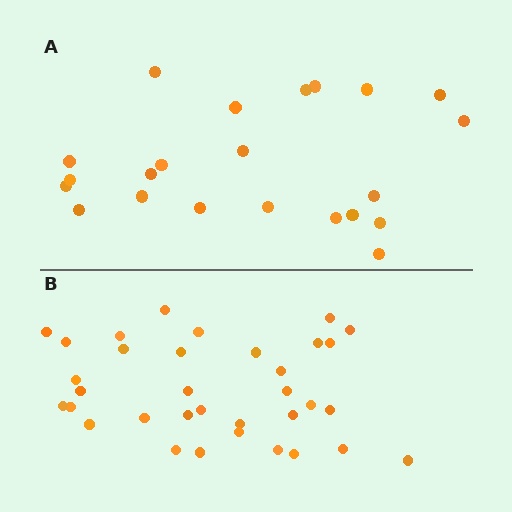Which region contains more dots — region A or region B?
Region B (the bottom region) has more dots.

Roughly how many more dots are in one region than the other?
Region B has roughly 12 or so more dots than region A.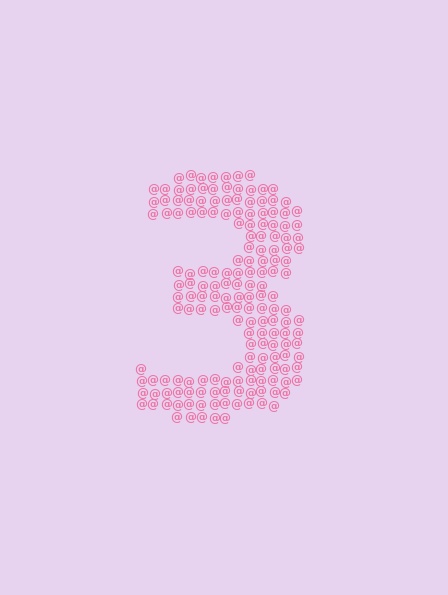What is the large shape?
The large shape is the digit 3.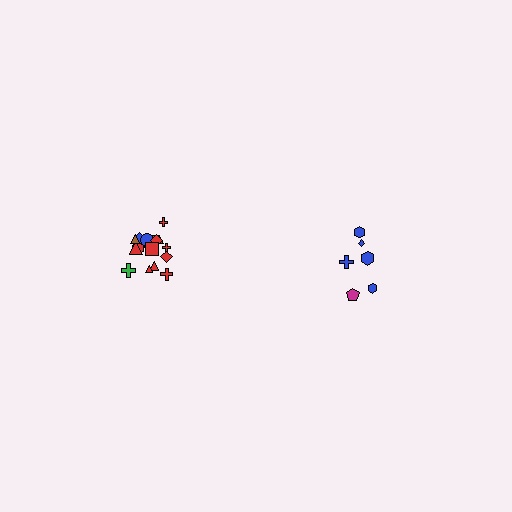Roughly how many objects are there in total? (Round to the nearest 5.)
Roughly 25 objects in total.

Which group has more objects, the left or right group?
The left group.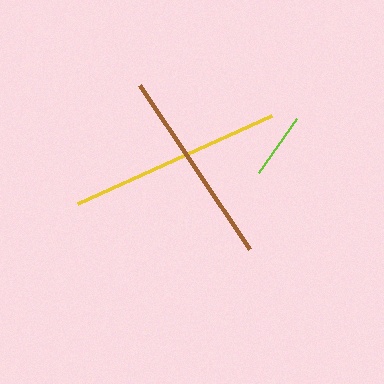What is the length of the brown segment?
The brown segment is approximately 198 pixels long.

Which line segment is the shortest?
The lime line is the shortest at approximately 66 pixels.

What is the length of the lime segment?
The lime segment is approximately 66 pixels long.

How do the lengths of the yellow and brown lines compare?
The yellow and brown lines are approximately the same length.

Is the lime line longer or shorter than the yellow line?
The yellow line is longer than the lime line.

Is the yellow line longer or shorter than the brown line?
The yellow line is longer than the brown line.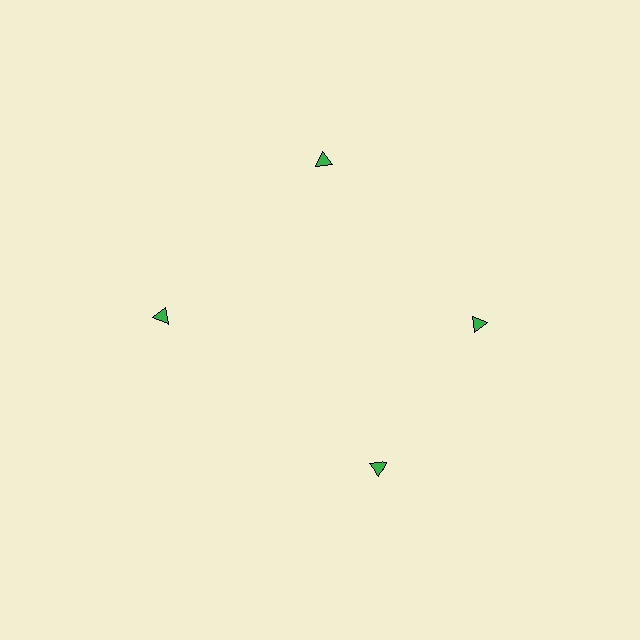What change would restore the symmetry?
The symmetry would be restored by rotating it back into even spacing with its neighbors so that all 4 triangles sit at equal angles and equal distance from the center.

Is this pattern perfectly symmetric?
No. The 4 green triangles are arranged in a ring, but one element near the 6 o'clock position is rotated out of alignment along the ring, breaking the 4-fold rotational symmetry.